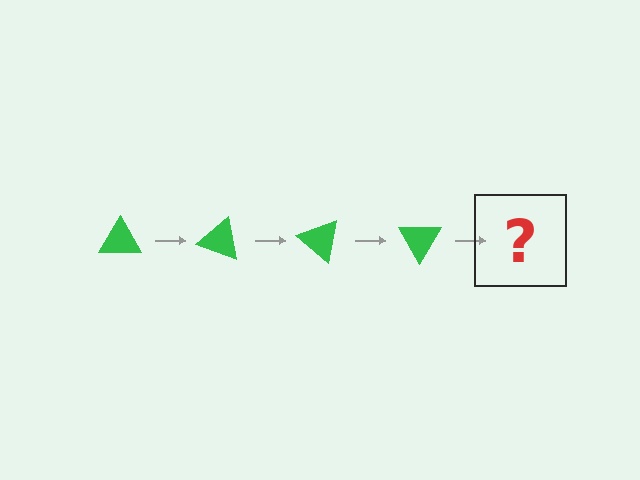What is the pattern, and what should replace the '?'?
The pattern is that the triangle rotates 20 degrees each step. The '?' should be a green triangle rotated 80 degrees.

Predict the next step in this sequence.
The next step is a green triangle rotated 80 degrees.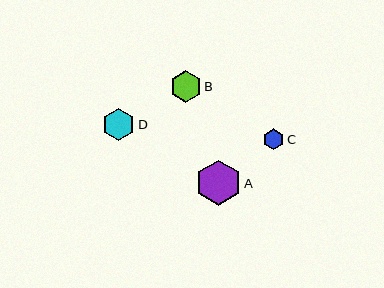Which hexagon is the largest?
Hexagon A is the largest with a size of approximately 45 pixels.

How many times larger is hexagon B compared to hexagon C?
Hexagon B is approximately 1.5 times the size of hexagon C.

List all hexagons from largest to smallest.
From largest to smallest: A, D, B, C.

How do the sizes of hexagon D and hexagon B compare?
Hexagon D and hexagon B are approximately the same size.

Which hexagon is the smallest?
Hexagon C is the smallest with a size of approximately 20 pixels.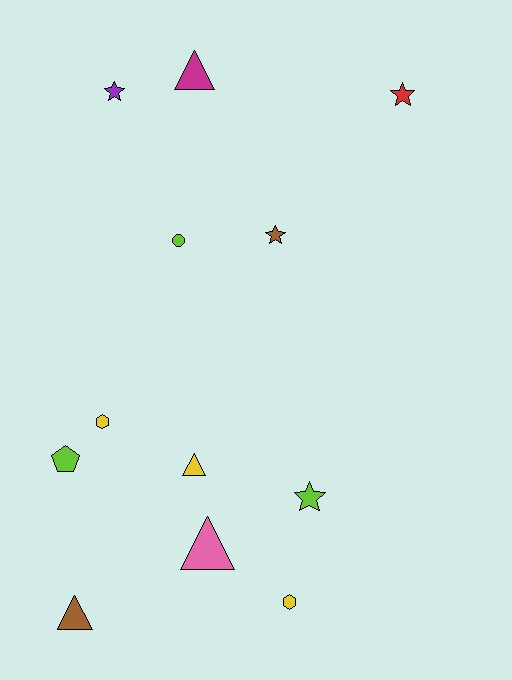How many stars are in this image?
There are 4 stars.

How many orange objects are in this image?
There are no orange objects.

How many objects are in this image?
There are 12 objects.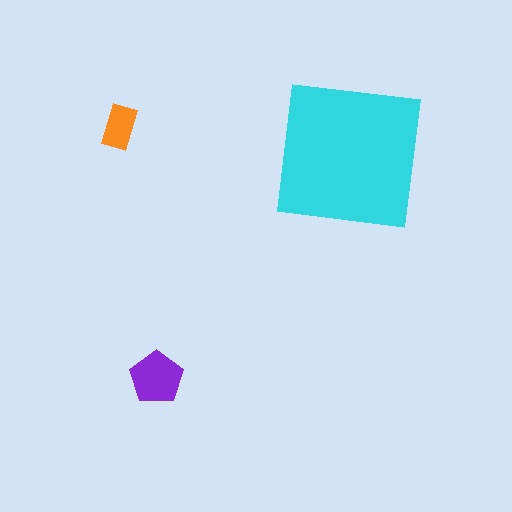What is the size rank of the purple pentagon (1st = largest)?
2nd.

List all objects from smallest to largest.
The orange rectangle, the purple pentagon, the cyan square.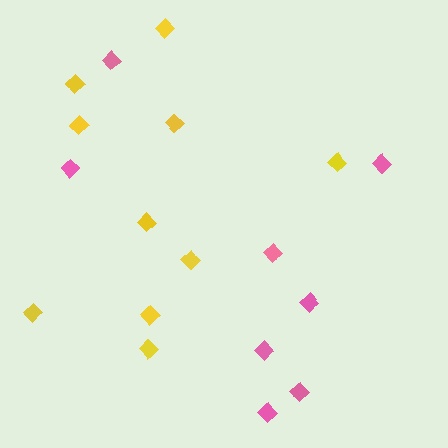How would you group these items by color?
There are 2 groups: one group of yellow diamonds (10) and one group of pink diamonds (8).